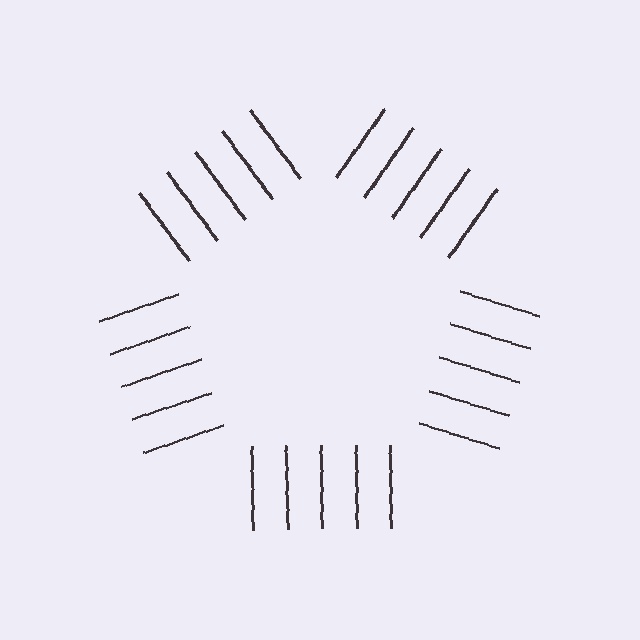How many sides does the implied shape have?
5 sides — the line-ends trace a pentagon.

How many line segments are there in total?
25 — 5 along each of the 5 edges.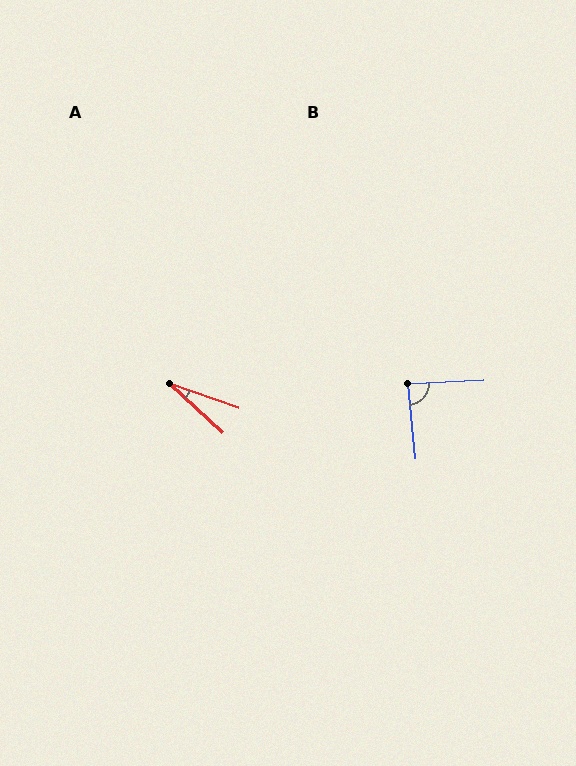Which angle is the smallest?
A, at approximately 23 degrees.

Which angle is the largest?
B, at approximately 87 degrees.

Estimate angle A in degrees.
Approximately 23 degrees.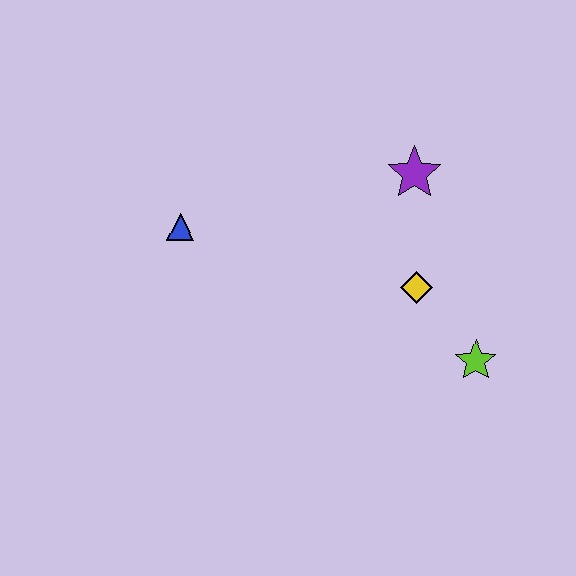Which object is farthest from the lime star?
The blue triangle is farthest from the lime star.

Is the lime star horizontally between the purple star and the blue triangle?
No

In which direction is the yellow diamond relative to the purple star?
The yellow diamond is below the purple star.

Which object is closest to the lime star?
The yellow diamond is closest to the lime star.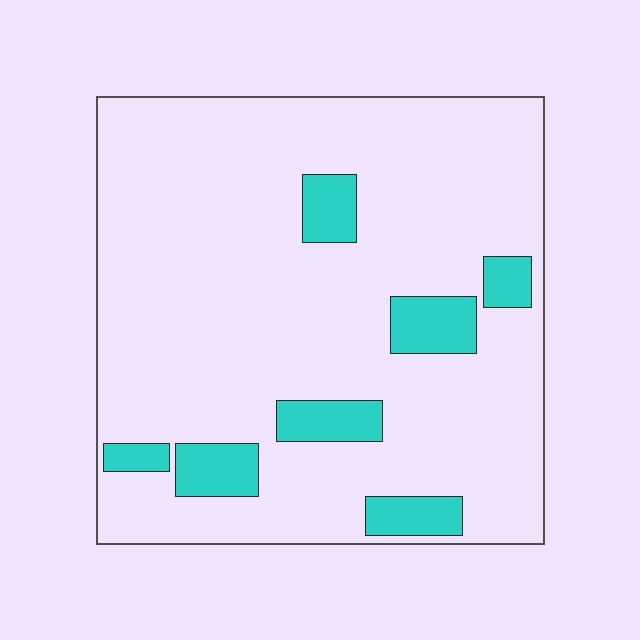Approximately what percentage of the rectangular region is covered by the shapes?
Approximately 15%.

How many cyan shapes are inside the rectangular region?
7.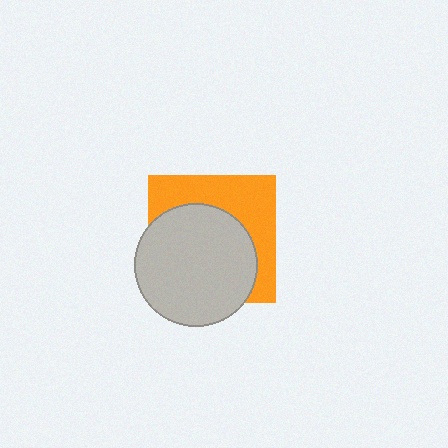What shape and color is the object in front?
The object in front is a light gray circle.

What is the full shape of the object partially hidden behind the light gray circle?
The partially hidden object is an orange square.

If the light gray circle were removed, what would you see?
You would see the complete orange square.